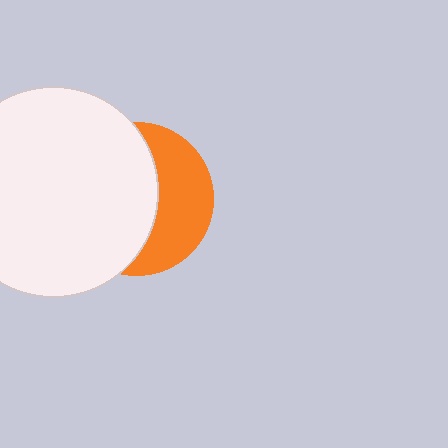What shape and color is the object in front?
The object in front is a white circle.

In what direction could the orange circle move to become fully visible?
The orange circle could move right. That would shift it out from behind the white circle entirely.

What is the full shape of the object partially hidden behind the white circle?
The partially hidden object is an orange circle.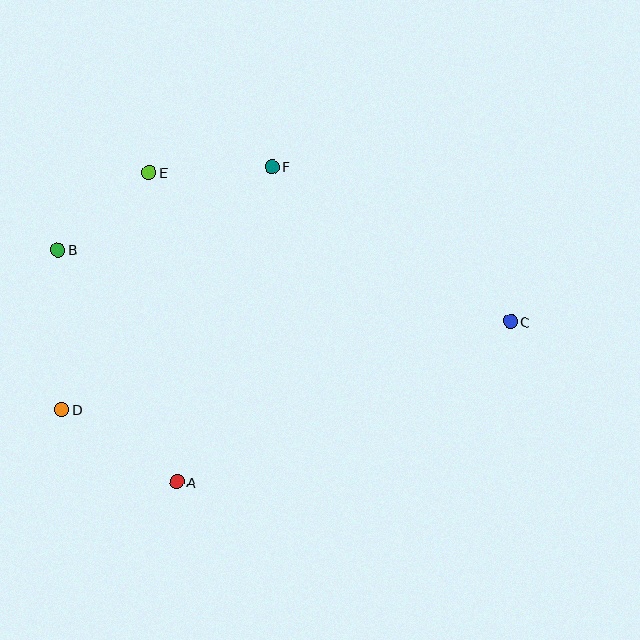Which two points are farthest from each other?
Points B and C are farthest from each other.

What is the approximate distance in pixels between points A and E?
The distance between A and E is approximately 310 pixels.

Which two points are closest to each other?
Points B and E are closest to each other.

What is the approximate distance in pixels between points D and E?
The distance between D and E is approximately 252 pixels.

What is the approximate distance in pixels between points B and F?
The distance between B and F is approximately 229 pixels.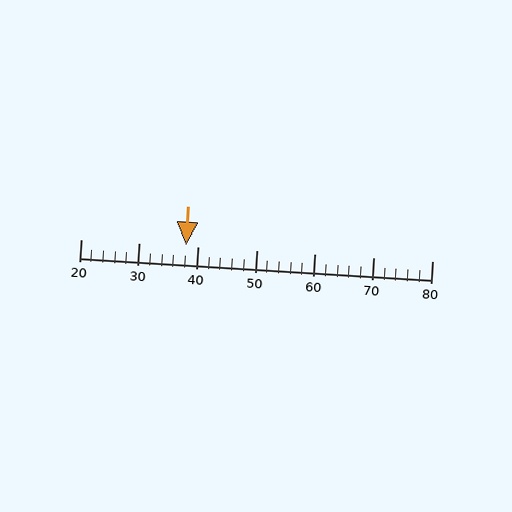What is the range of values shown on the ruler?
The ruler shows values from 20 to 80.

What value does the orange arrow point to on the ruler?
The orange arrow points to approximately 38.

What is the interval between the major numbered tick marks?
The major tick marks are spaced 10 units apart.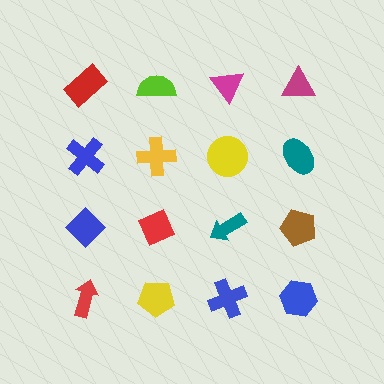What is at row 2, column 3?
A yellow circle.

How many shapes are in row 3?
4 shapes.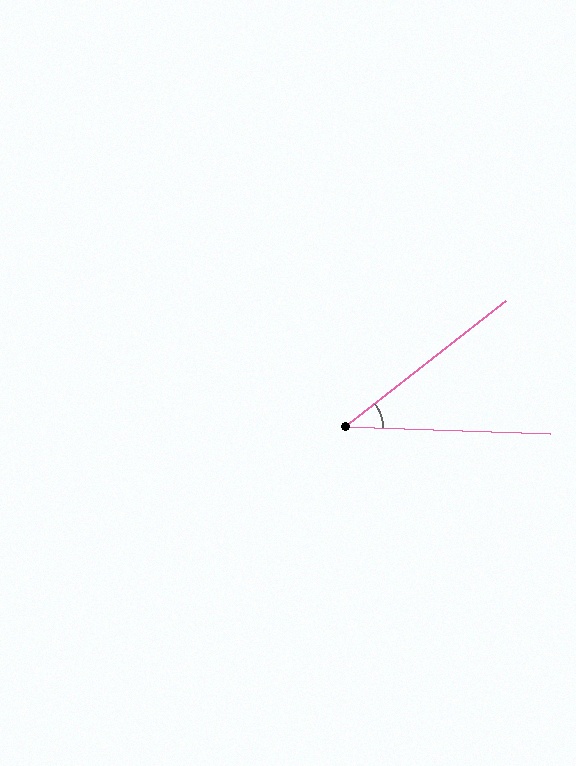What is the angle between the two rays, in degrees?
Approximately 40 degrees.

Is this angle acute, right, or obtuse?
It is acute.